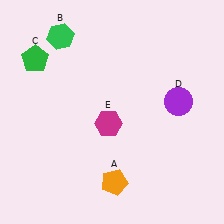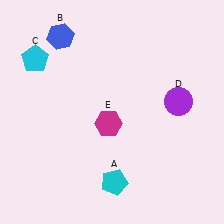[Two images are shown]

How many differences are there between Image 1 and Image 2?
There are 3 differences between the two images.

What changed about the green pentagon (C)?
In Image 1, C is green. In Image 2, it changed to cyan.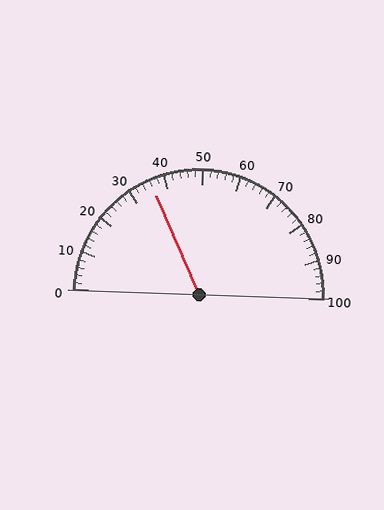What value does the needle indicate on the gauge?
The needle indicates approximately 36.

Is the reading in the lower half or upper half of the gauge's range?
The reading is in the lower half of the range (0 to 100).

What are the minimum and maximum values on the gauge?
The gauge ranges from 0 to 100.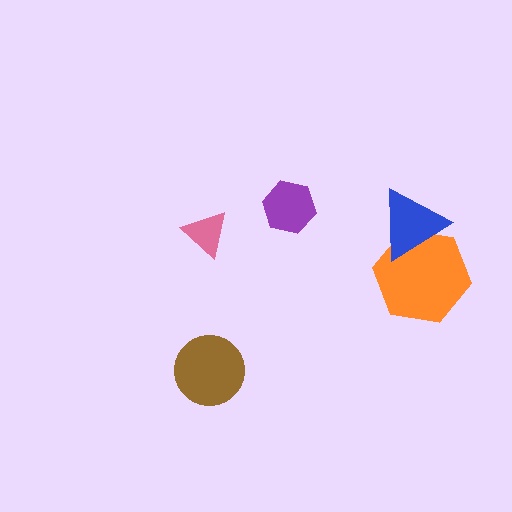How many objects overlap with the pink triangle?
0 objects overlap with the pink triangle.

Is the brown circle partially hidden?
No, no other shape covers it.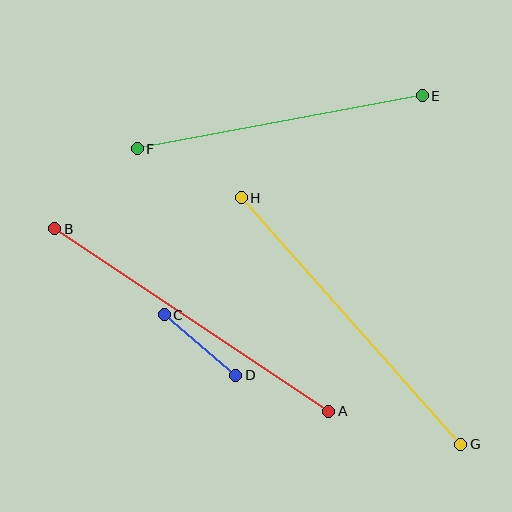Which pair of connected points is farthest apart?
Points G and H are farthest apart.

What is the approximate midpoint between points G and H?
The midpoint is at approximately (351, 321) pixels.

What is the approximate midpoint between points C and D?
The midpoint is at approximately (200, 345) pixels.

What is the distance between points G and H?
The distance is approximately 330 pixels.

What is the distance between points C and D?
The distance is approximately 94 pixels.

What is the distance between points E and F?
The distance is approximately 290 pixels.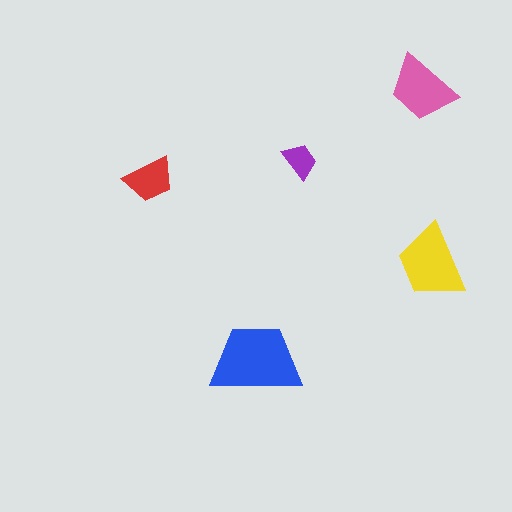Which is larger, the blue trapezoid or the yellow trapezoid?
The blue one.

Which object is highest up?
The pink trapezoid is topmost.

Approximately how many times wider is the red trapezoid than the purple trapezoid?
About 1.5 times wider.